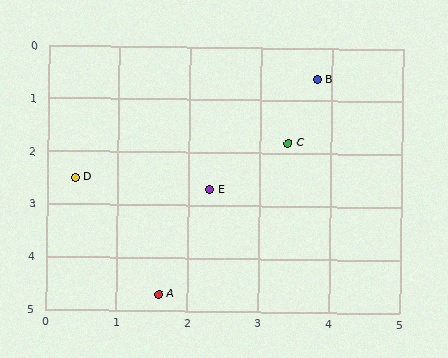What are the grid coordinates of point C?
Point C is at approximately (3.4, 1.8).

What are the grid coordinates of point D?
Point D is at approximately (0.4, 2.5).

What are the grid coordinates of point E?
Point E is at approximately (2.3, 2.7).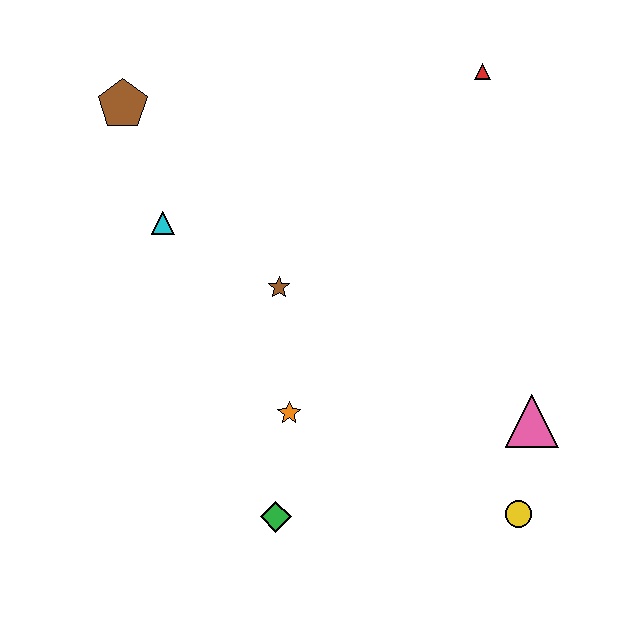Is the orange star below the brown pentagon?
Yes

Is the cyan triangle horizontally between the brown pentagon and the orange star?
Yes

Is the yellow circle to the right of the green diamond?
Yes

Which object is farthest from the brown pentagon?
The yellow circle is farthest from the brown pentagon.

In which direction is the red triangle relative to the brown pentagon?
The red triangle is to the right of the brown pentagon.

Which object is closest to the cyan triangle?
The brown pentagon is closest to the cyan triangle.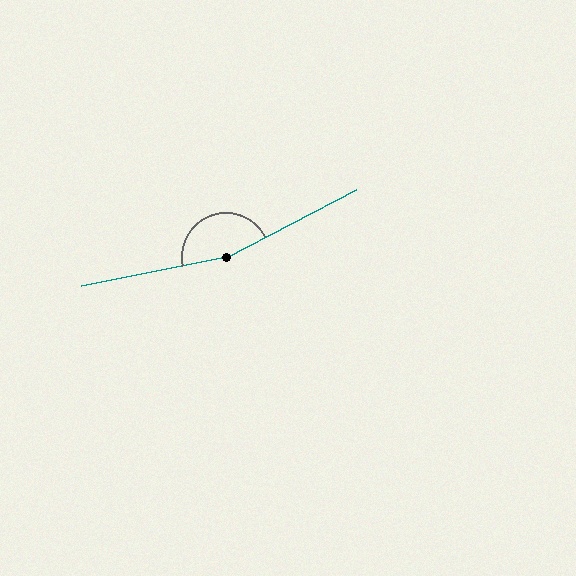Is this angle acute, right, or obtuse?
It is obtuse.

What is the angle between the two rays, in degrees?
Approximately 164 degrees.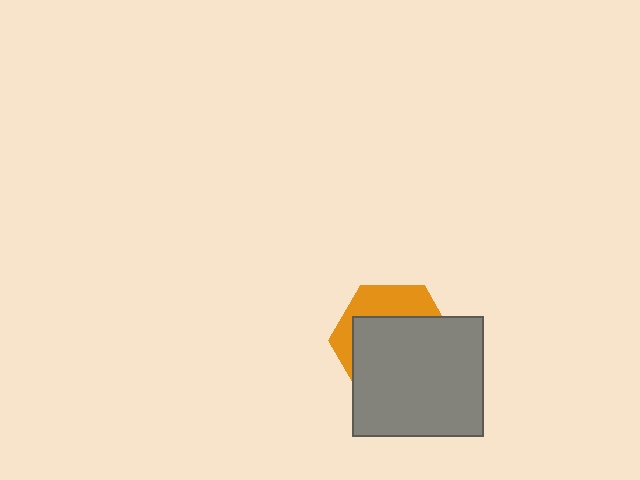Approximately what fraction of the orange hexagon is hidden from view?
Roughly 68% of the orange hexagon is hidden behind the gray rectangle.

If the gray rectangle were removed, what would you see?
You would see the complete orange hexagon.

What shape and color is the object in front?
The object in front is a gray rectangle.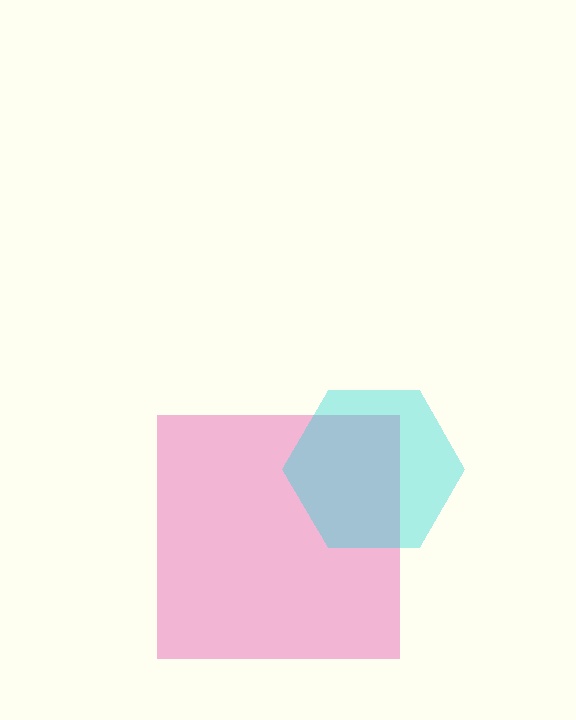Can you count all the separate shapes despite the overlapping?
Yes, there are 2 separate shapes.